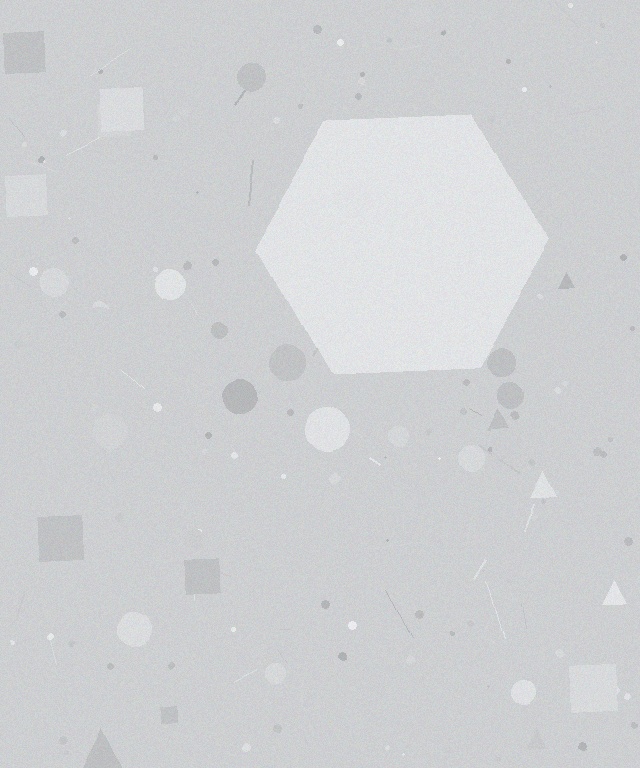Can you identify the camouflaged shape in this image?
The camouflaged shape is a hexagon.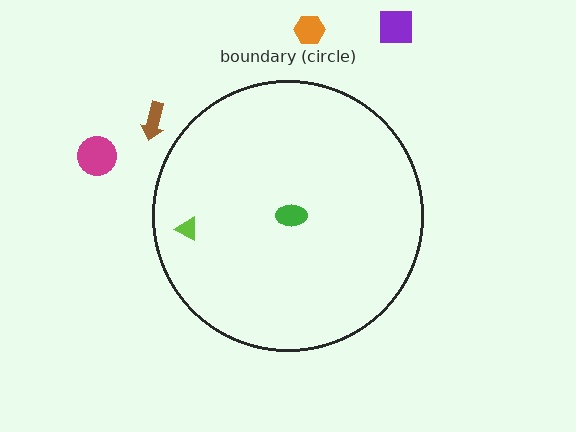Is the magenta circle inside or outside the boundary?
Outside.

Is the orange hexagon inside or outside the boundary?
Outside.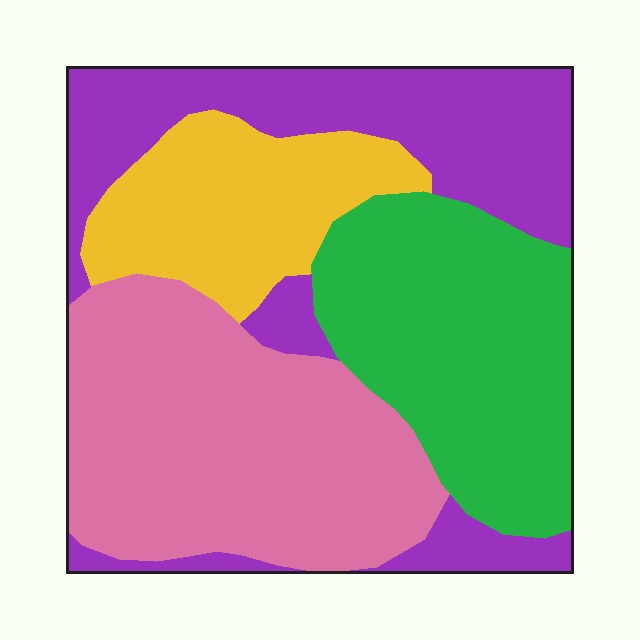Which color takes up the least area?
Yellow, at roughly 15%.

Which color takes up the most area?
Pink, at roughly 30%.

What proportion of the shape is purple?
Purple takes up about one quarter (1/4) of the shape.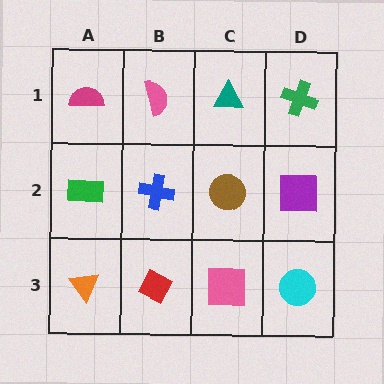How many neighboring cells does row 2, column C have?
4.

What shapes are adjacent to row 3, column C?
A brown circle (row 2, column C), a red diamond (row 3, column B), a cyan circle (row 3, column D).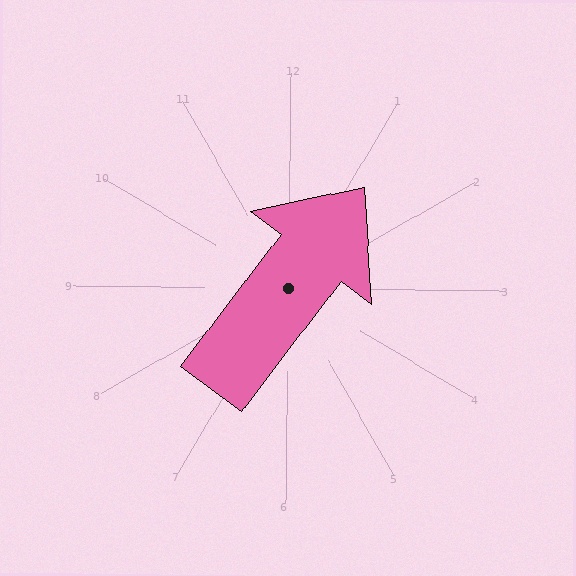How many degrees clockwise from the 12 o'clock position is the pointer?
Approximately 37 degrees.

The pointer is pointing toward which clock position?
Roughly 1 o'clock.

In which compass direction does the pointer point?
Northeast.